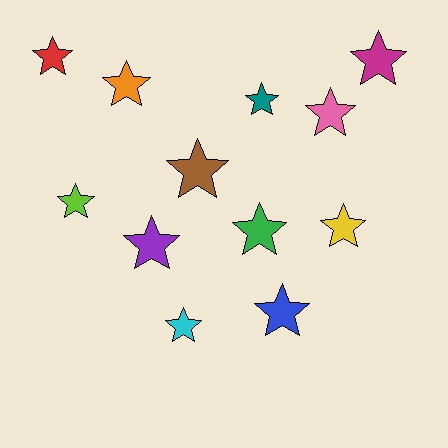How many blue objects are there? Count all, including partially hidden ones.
There is 1 blue object.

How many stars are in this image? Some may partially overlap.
There are 12 stars.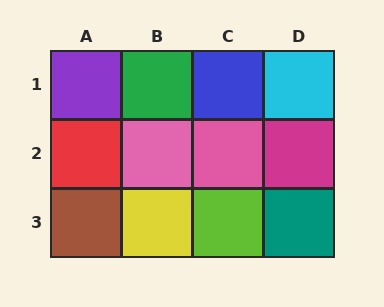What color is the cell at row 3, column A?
Brown.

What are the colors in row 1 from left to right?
Purple, green, blue, cyan.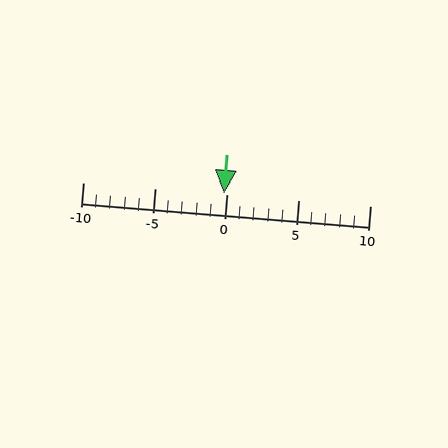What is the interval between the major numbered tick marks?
The major tick marks are spaced 5 units apart.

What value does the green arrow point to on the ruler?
The green arrow points to approximately 0.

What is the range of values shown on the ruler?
The ruler shows values from -10 to 10.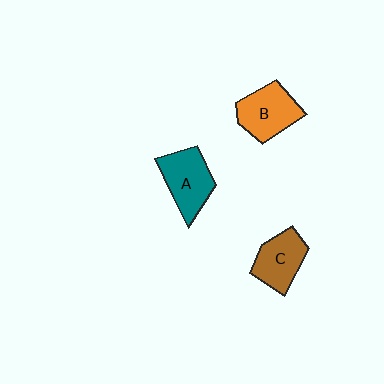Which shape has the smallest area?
Shape C (brown).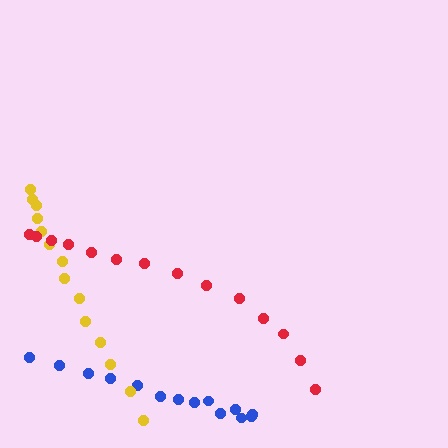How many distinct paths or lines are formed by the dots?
There are 3 distinct paths.